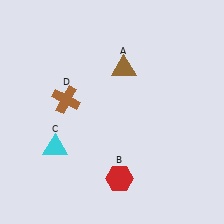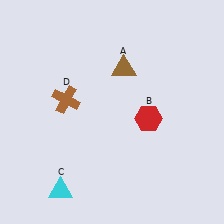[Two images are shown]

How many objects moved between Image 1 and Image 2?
2 objects moved between the two images.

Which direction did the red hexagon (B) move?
The red hexagon (B) moved up.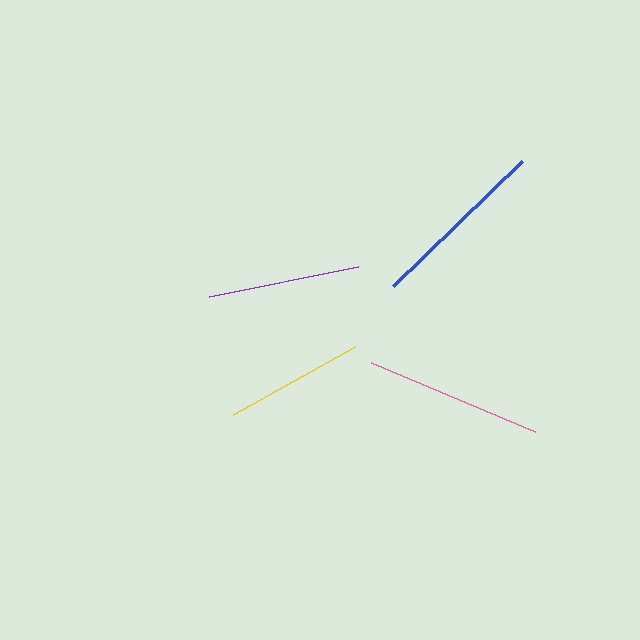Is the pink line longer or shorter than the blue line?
The blue line is longer than the pink line.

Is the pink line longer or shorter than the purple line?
The pink line is longer than the purple line.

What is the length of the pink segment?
The pink segment is approximately 178 pixels long.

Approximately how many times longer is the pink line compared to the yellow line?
The pink line is approximately 1.3 times the length of the yellow line.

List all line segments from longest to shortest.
From longest to shortest: blue, pink, purple, yellow.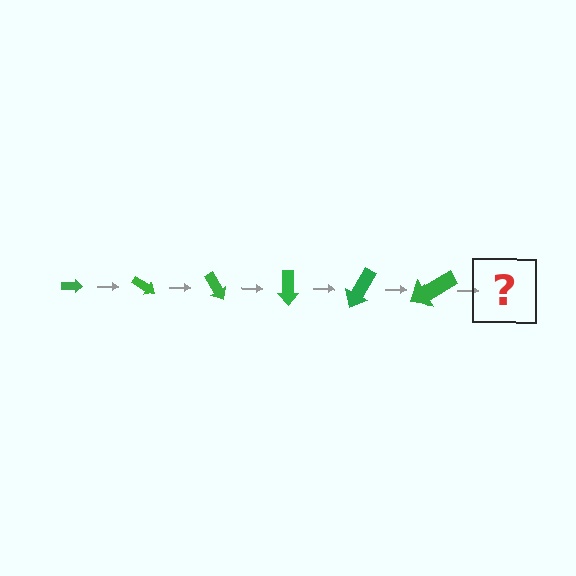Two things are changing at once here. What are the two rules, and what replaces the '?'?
The two rules are that the arrow grows larger each step and it rotates 30 degrees each step. The '?' should be an arrow, larger than the previous one and rotated 180 degrees from the start.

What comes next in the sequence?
The next element should be an arrow, larger than the previous one and rotated 180 degrees from the start.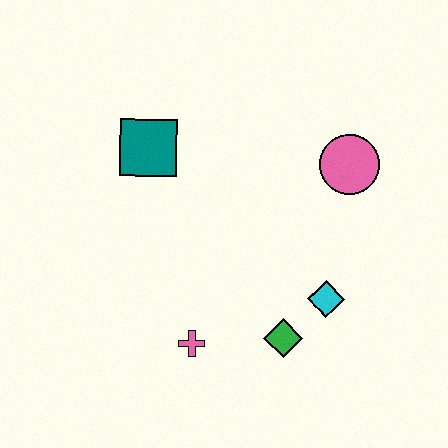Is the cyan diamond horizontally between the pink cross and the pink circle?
Yes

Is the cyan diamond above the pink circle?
No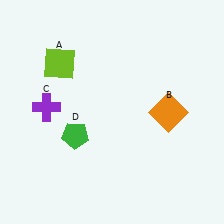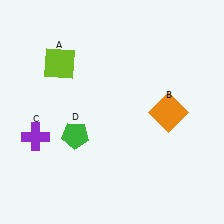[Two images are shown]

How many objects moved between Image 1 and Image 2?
1 object moved between the two images.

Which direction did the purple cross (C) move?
The purple cross (C) moved down.